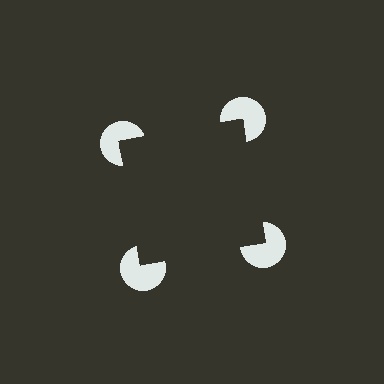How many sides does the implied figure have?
4 sides.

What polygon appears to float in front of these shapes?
An illusory square — its edges are inferred from the aligned wedge cuts in the pac-man discs, not physically drawn.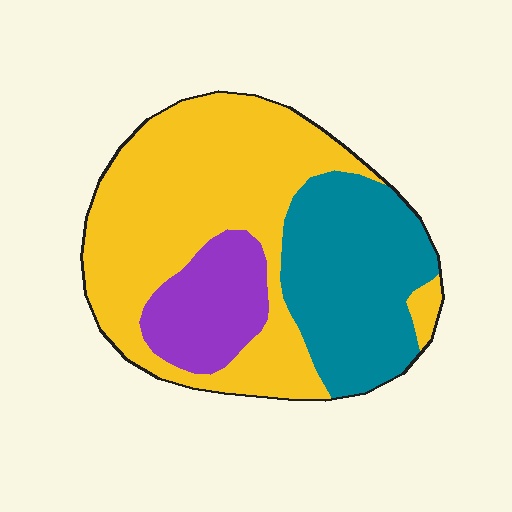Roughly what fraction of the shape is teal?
Teal takes up about one third (1/3) of the shape.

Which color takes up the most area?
Yellow, at roughly 55%.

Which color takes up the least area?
Purple, at roughly 15%.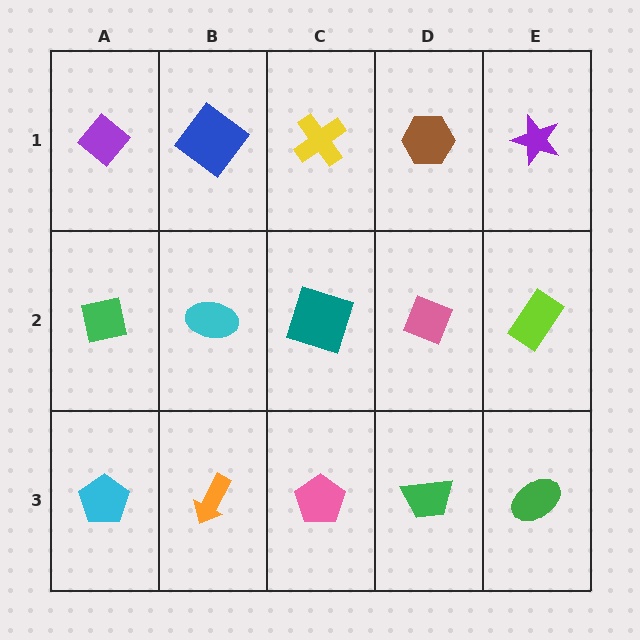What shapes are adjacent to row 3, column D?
A pink diamond (row 2, column D), a pink pentagon (row 3, column C), a green ellipse (row 3, column E).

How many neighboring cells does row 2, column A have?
3.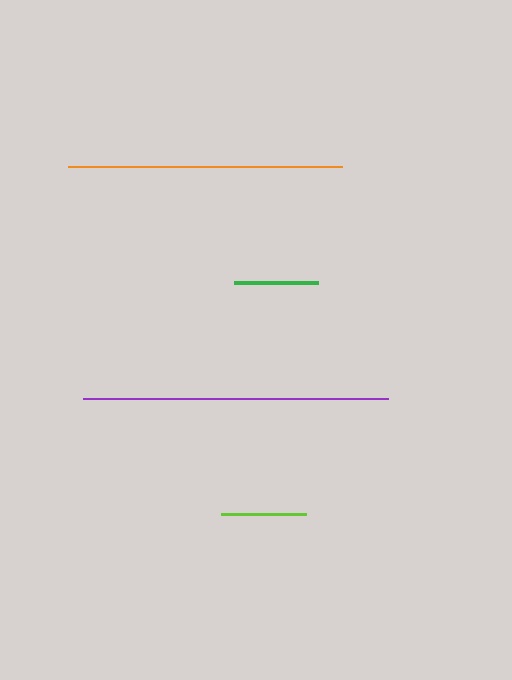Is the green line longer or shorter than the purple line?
The purple line is longer than the green line.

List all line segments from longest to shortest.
From longest to shortest: purple, orange, lime, green.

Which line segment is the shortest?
The green line is the shortest at approximately 84 pixels.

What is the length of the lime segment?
The lime segment is approximately 85 pixels long.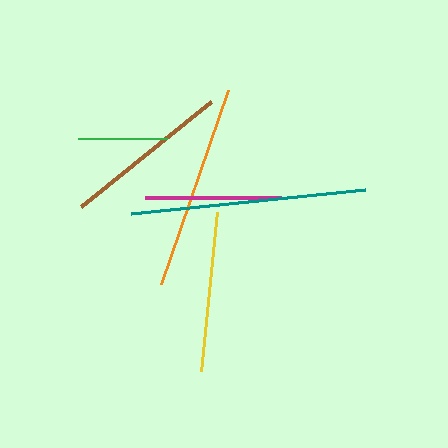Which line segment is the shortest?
The green line is the shortest at approximately 89 pixels.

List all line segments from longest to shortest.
From longest to shortest: teal, orange, brown, yellow, magenta, green.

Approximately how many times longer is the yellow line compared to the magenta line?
The yellow line is approximately 1.2 times the length of the magenta line.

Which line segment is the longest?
The teal line is the longest at approximately 235 pixels.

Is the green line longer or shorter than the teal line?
The teal line is longer than the green line.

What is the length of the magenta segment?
The magenta segment is approximately 136 pixels long.